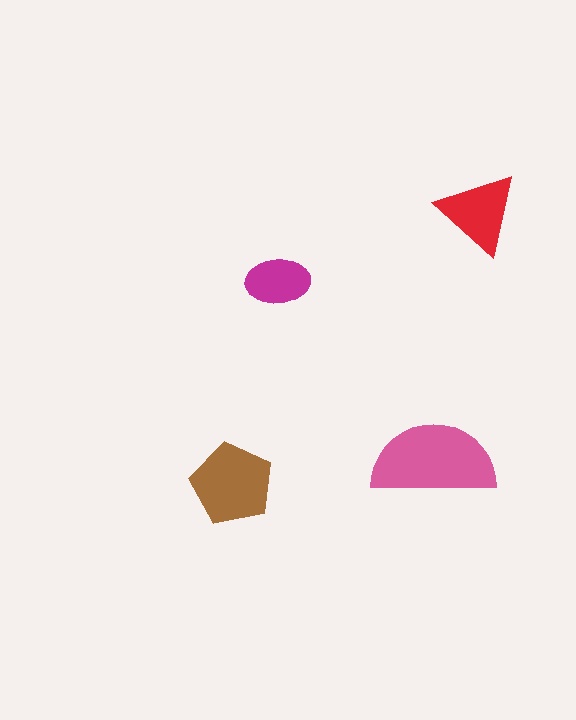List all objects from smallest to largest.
The magenta ellipse, the red triangle, the brown pentagon, the pink semicircle.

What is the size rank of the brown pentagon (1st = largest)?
2nd.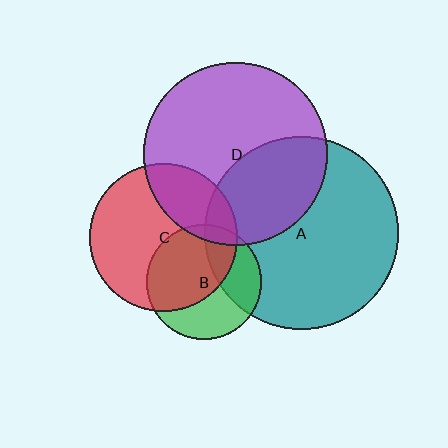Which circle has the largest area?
Circle A (teal).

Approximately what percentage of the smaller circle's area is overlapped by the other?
Approximately 30%.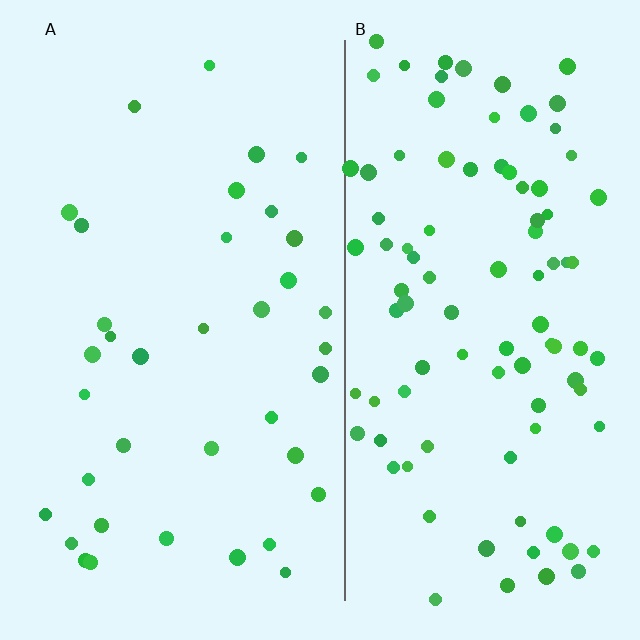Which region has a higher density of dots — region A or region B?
B (the right).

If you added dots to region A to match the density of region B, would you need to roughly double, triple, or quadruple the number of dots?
Approximately triple.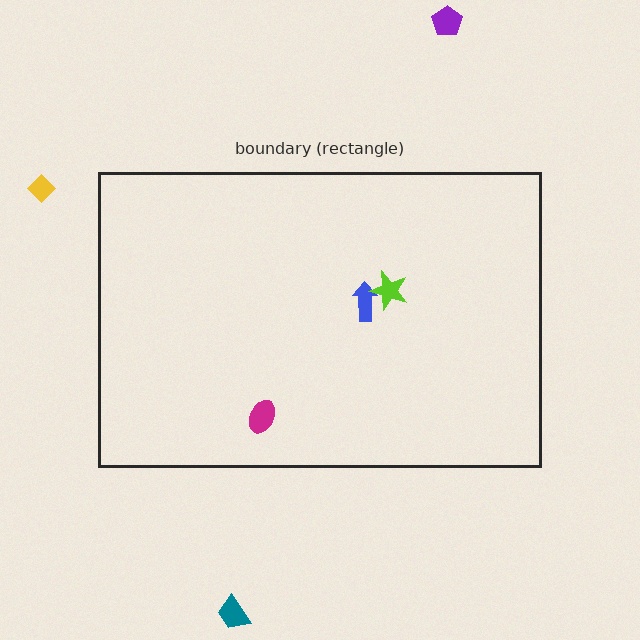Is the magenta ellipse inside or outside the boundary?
Inside.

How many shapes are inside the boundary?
3 inside, 3 outside.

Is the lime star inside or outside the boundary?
Inside.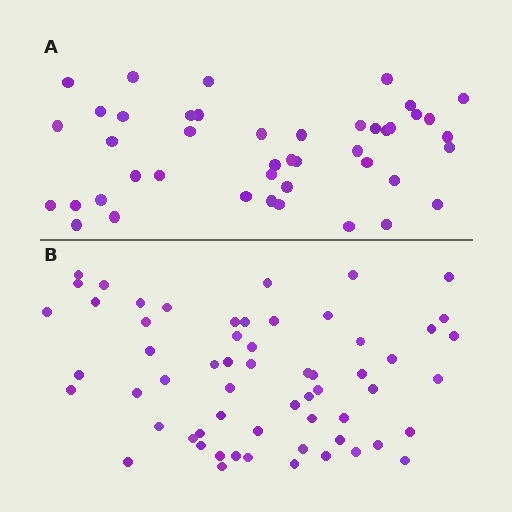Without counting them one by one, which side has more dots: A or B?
Region B (the bottom region) has more dots.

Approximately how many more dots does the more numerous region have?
Region B has approximately 15 more dots than region A.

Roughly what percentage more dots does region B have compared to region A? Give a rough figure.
About 35% more.